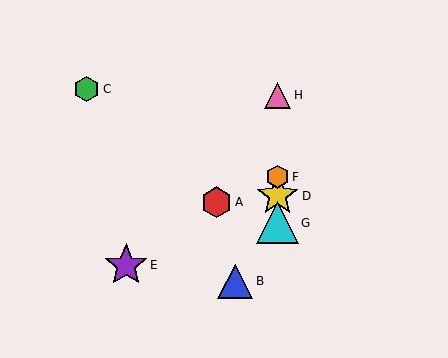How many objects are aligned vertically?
4 objects (D, F, G, H) are aligned vertically.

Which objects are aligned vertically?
Objects D, F, G, H are aligned vertically.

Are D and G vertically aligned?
Yes, both are at x≈278.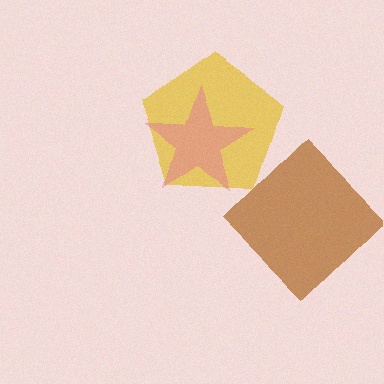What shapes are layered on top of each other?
The layered shapes are: a yellow pentagon, a brown diamond, a pink star.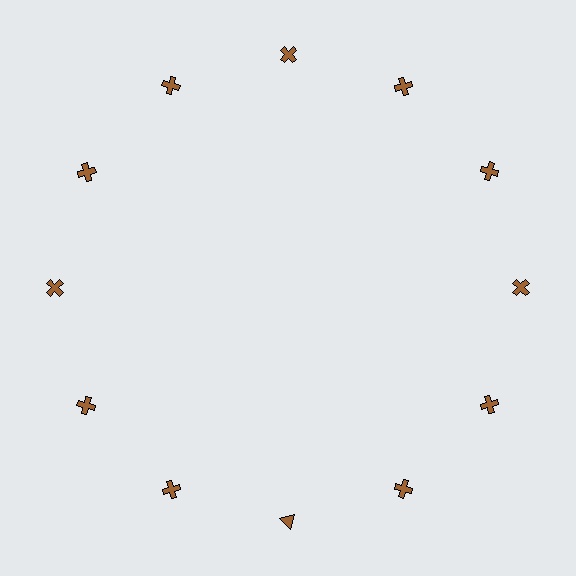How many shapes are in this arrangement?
There are 12 shapes arranged in a ring pattern.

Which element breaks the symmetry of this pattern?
The brown triangle at roughly the 6 o'clock position breaks the symmetry. All other shapes are brown crosses.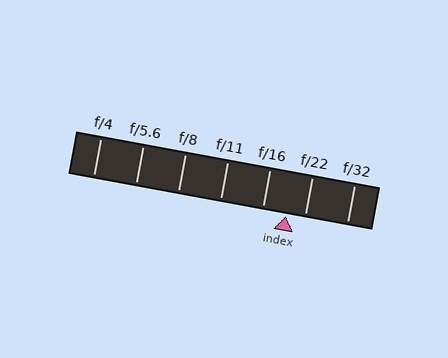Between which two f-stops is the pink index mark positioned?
The index mark is between f/16 and f/22.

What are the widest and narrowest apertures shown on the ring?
The widest aperture shown is f/4 and the narrowest is f/32.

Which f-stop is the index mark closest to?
The index mark is closest to f/22.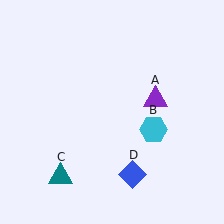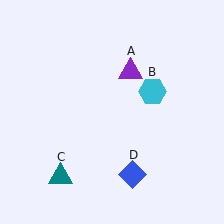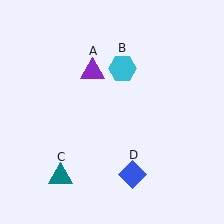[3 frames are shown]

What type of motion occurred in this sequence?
The purple triangle (object A), cyan hexagon (object B) rotated counterclockwise around the center of the scene.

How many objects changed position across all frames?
2 objects changed position: purple triangle (object A), cyan hexagon (object B).